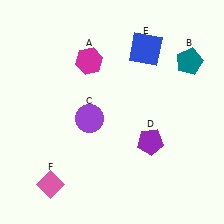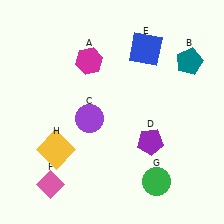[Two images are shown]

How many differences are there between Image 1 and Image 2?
There are 2 differences between the two images.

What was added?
A green circle (G), a yellow square (H) were added in Image 2.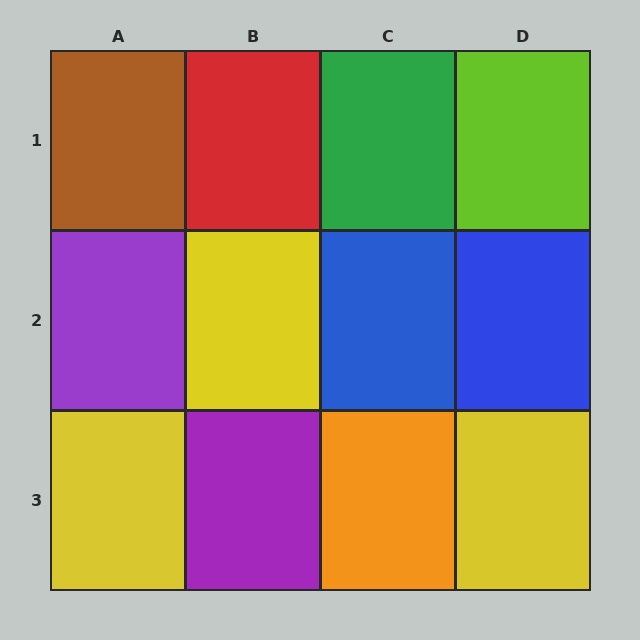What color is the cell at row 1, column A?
Brown.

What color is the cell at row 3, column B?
Purple.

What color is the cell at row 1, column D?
Lime.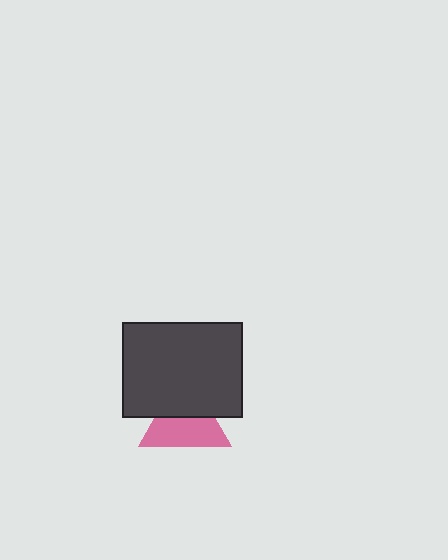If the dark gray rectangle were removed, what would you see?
You would see the complete pink triangle.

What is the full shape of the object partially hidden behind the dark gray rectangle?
The partially hidden object is a pink triangle.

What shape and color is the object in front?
The object in front is a dark gray rectangle.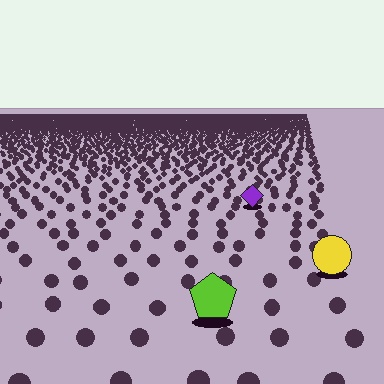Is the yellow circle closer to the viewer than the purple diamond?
Yes. The yellow circle is closer — you can tell from the texture gradient: the ground texture is coarser near it.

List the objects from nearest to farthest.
From nearest to farthest: the lime pentagon, the yellow circle, the purple diamond.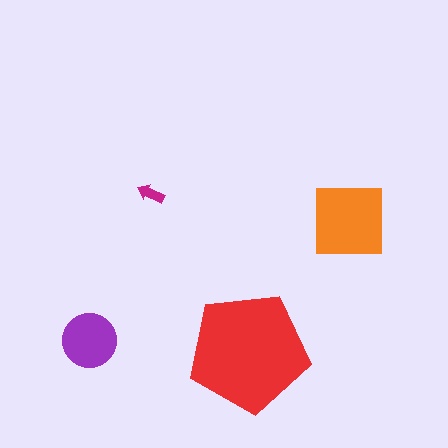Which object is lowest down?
The red pentagon is bottommost.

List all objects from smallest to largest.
The magenta arrow, the purple circle, the orange square, the red pentagon.